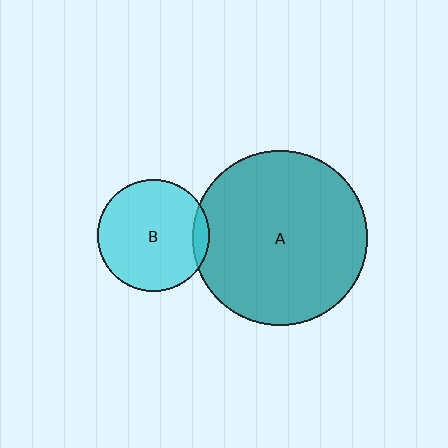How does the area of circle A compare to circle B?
Approximately 2.4 times.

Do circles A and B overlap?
Yes.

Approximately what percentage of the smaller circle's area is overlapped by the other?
Approximately 10%.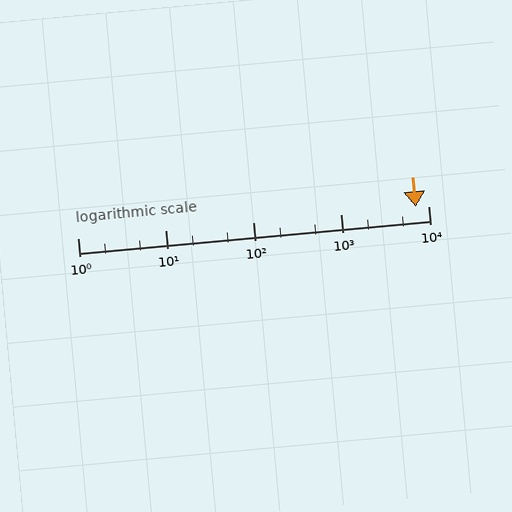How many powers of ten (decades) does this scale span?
The scale spans 4 decades, from 1 to 10000.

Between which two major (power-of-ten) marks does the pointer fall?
The pointer is between 1000 and 10000.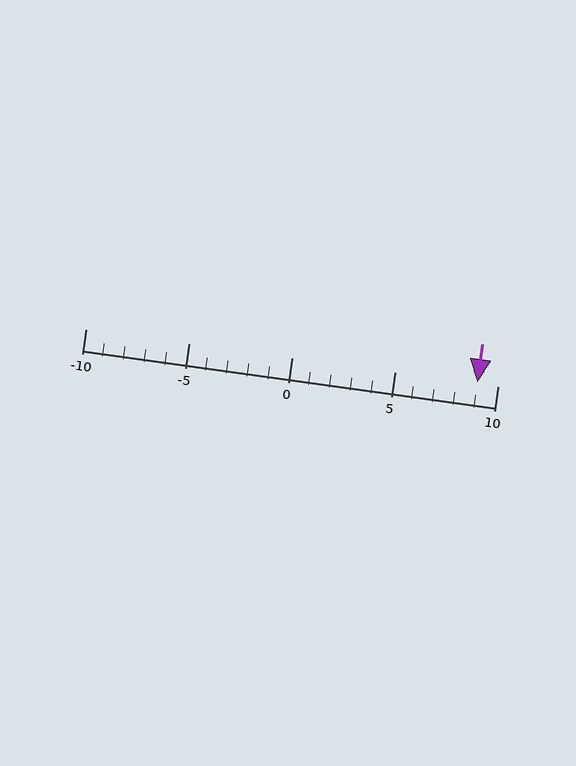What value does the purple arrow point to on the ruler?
The purple arrow points to approximately 9.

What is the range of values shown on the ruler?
The ruler shows values from -10 to 10.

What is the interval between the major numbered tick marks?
The major tick marks are spaced 5 units apart.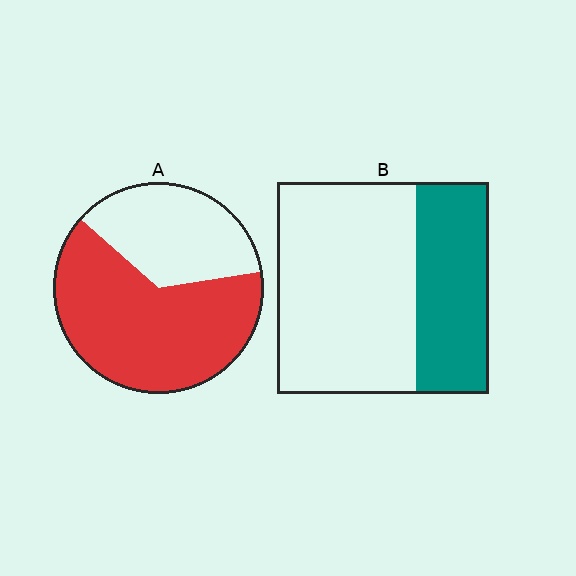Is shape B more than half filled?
No.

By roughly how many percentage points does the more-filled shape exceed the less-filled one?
By roughly 30 percentage points (A over B).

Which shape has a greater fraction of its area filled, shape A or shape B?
Shape A.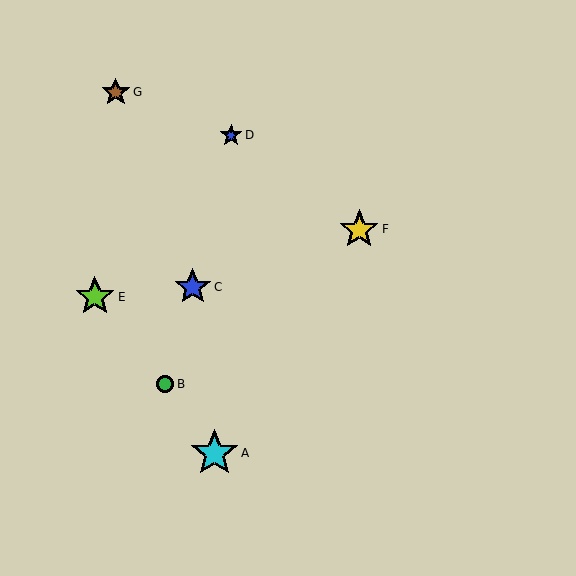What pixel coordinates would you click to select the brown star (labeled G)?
Click at (116, 92) to select the brown star G.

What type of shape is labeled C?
Shape C is a blue star.